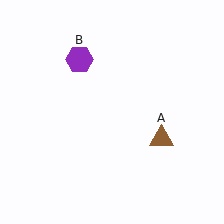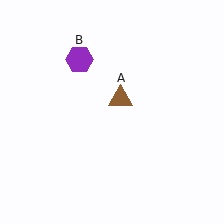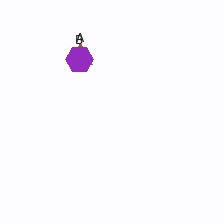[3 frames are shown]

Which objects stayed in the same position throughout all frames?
Purple hexagon (object B) remained stationary.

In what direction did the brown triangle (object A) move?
The brown triangle (object A) moved up and to the left.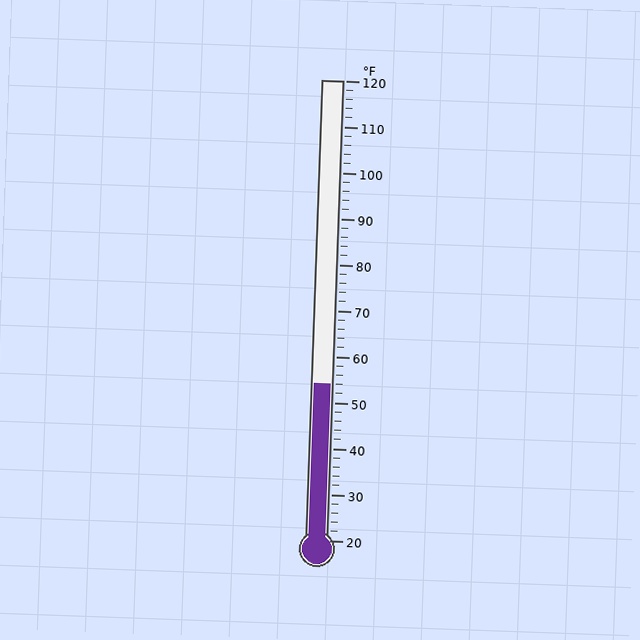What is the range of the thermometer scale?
The thermometer scale ranges from 20°F to 120°F.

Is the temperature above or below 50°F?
The temperature is above 50°F.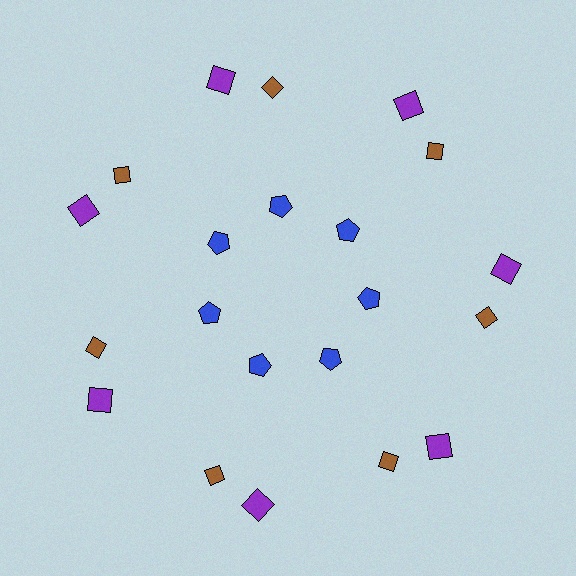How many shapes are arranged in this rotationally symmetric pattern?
There are 21 shapes, arranged in 7 groups of 3.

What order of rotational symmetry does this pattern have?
This pattern has 7-fold rotational symmetry.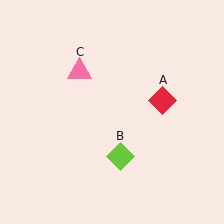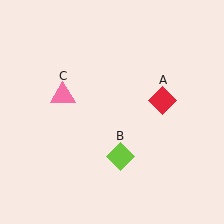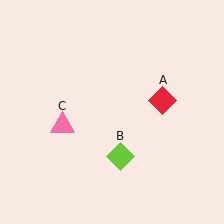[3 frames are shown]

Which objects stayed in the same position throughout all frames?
Red diamond (object A) and lime diamond (object B) remained stationary.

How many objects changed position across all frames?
1 object changed position: pink triangle (object C).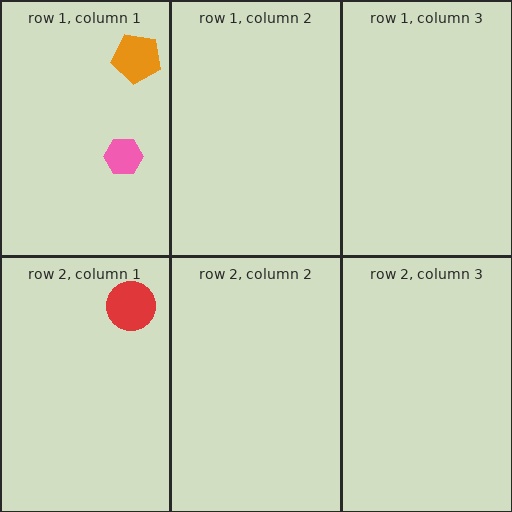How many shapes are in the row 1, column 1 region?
2.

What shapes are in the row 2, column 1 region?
The red circle.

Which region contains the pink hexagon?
The row 1, column 1 region.